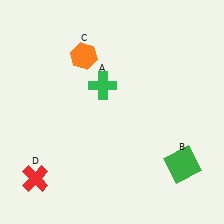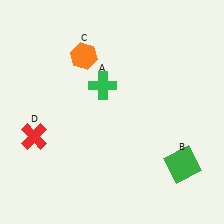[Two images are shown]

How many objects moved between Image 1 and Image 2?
1 object moved between the two images.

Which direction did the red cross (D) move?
The red cross (D) moved up.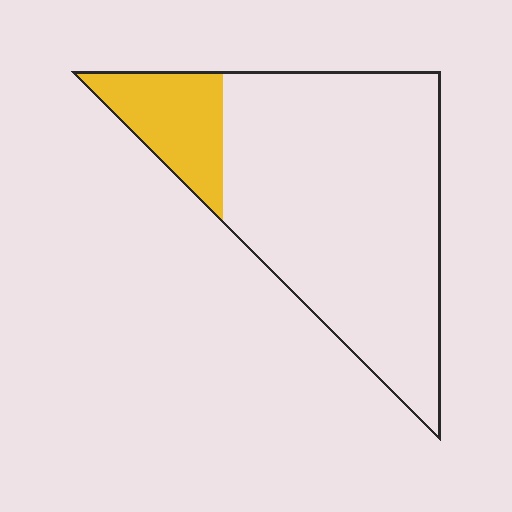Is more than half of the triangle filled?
No.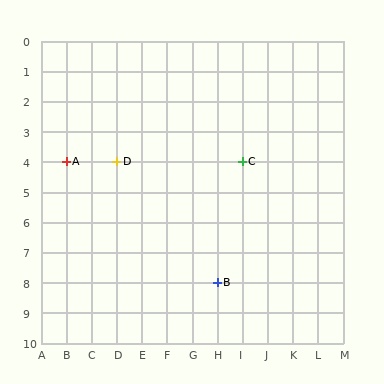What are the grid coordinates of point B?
Point B is at grid coordinates (H, 8).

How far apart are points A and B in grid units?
Points A and B are 6 columns and 4 rows apart (about 7.2 grid units diagonally).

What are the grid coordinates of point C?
Point C is at grid coordinates (I, 4).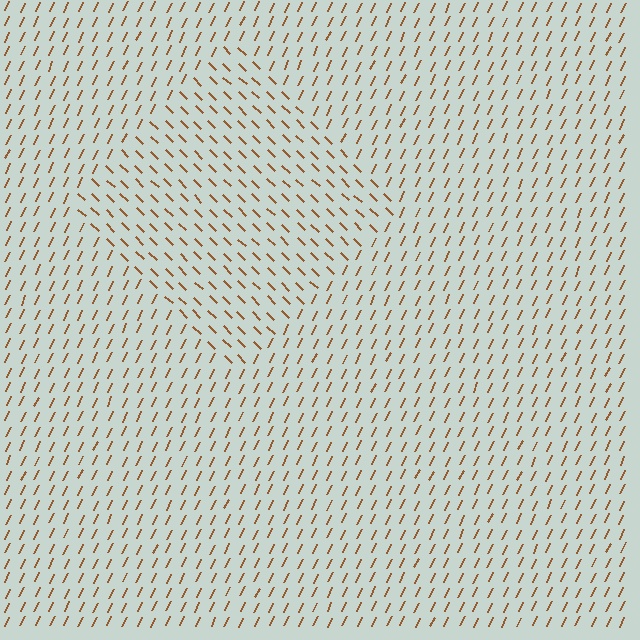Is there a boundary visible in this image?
Yes, there is a texture boundary formed by a change in line orientation.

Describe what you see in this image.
The image is filled with small brown line segments. A diamond region in the image has lines oriented differently from the surrounding lines, creating a visible texture boundary.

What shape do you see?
I see a diamond.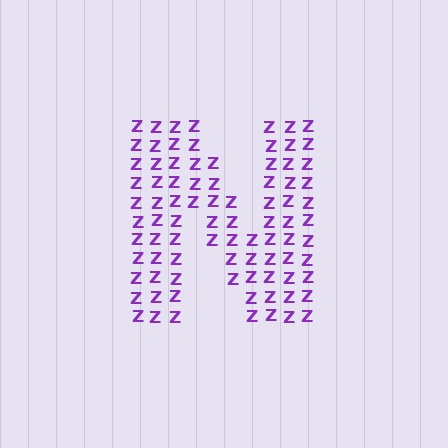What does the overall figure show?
The overall figure shows the letter N.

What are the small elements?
The small elements are letter Z's.